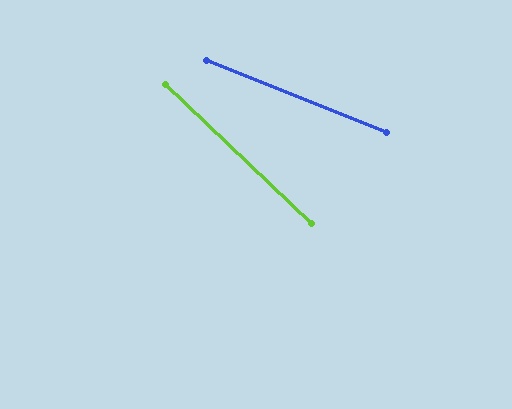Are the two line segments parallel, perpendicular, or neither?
Neither parallel nor perpendicular — they differ by about 22°.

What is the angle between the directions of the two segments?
Approximately 22 degrees.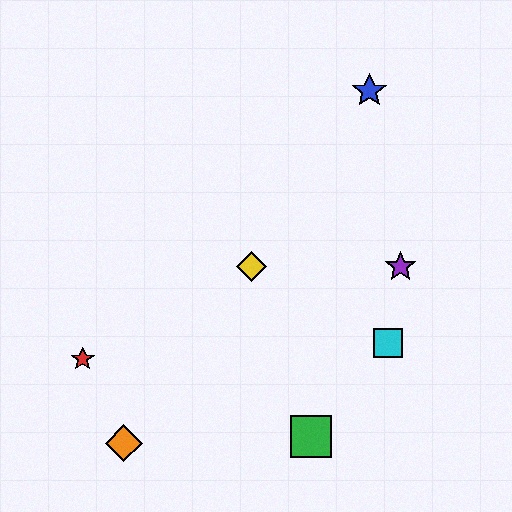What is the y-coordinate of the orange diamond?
The orange diamond is at y≈443.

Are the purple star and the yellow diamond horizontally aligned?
Yes, both are at y≈267.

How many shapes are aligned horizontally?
2 shapes (the yellow diamond, the purple star) are aligned horizontally.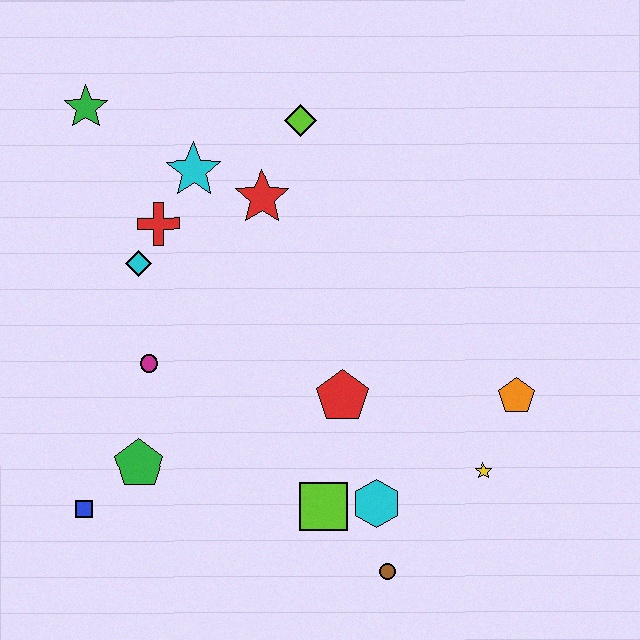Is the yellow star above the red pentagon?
No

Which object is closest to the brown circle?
The cyan hexagon is closest to the brown circle.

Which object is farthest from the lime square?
The green star is farthest from the lime square.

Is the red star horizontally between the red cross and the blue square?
No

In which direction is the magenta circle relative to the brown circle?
The magenta circle is to the left of the brown circle.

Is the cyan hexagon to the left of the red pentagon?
No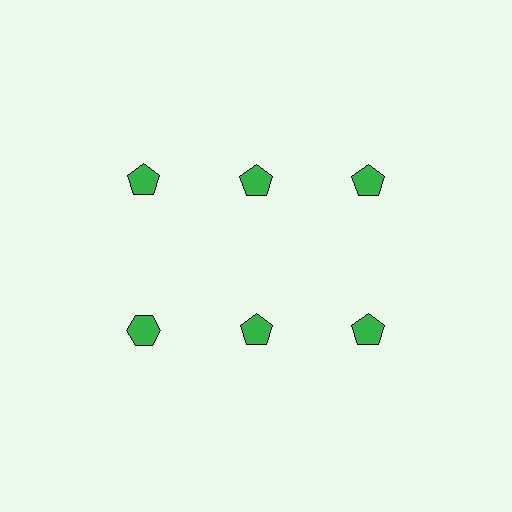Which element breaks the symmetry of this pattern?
The green hexagon in the second row, leftmost column breaks the symmetry. All other shapes are green pentagons.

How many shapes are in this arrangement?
There are 6 shapes arranged in a grid pattern.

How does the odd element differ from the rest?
It has a different shape: hexagon instead of pentagon.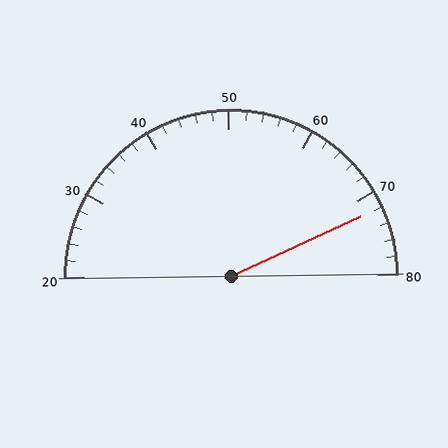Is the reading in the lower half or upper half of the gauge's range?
The reading is in the upper half of the range (20 to 80).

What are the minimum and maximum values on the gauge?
The gauge ranges from 20 to 80.